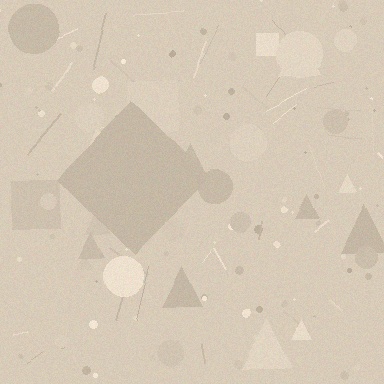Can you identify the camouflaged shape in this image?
The camouflaged shape is a diamond.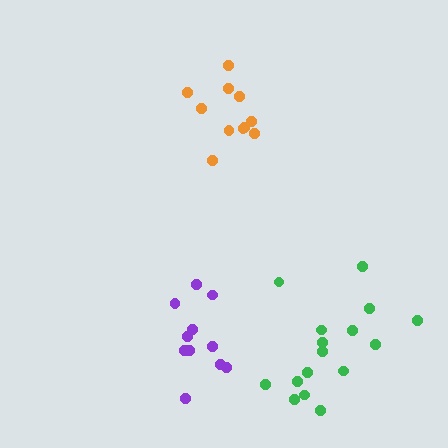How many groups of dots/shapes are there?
There are 3 groups.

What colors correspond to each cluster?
The clusters are colored: green, purple, orange.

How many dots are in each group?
Group 1: 16 dots, Group 2: 11 dots, Group 3: 11 dots (38 total).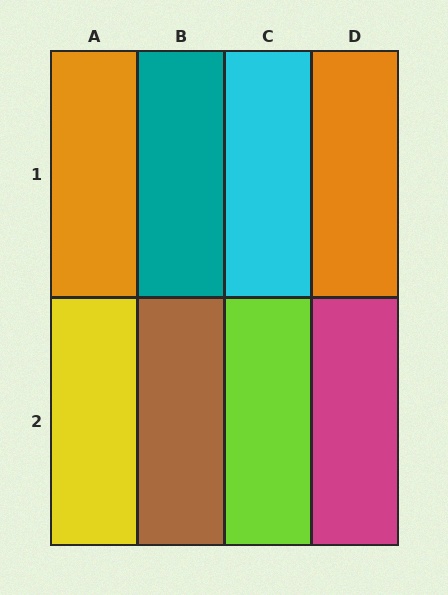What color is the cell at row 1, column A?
Orange.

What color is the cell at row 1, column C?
Cyan.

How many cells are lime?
1 cell is lime.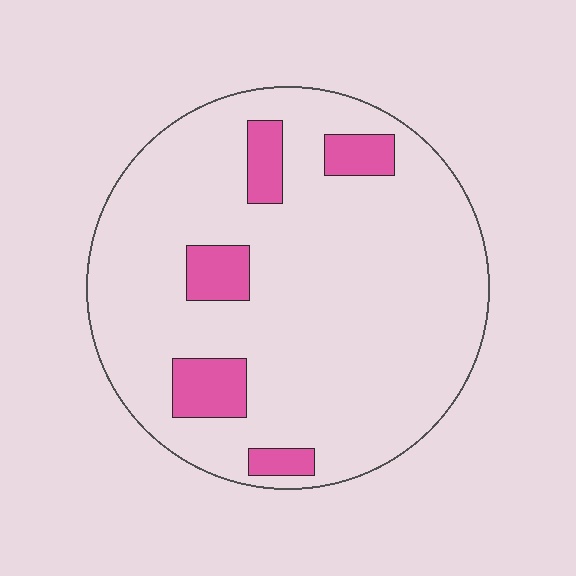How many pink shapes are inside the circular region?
5.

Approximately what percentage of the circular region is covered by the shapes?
Approximately 10%.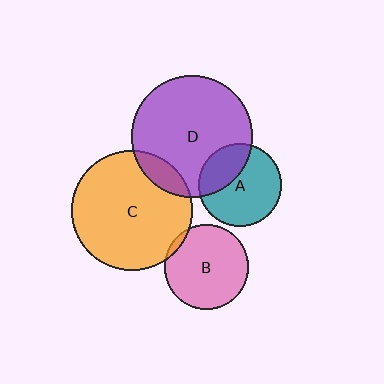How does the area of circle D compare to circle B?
Approximately 2.1 times.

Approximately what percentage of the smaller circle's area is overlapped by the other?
Approximately 5%.